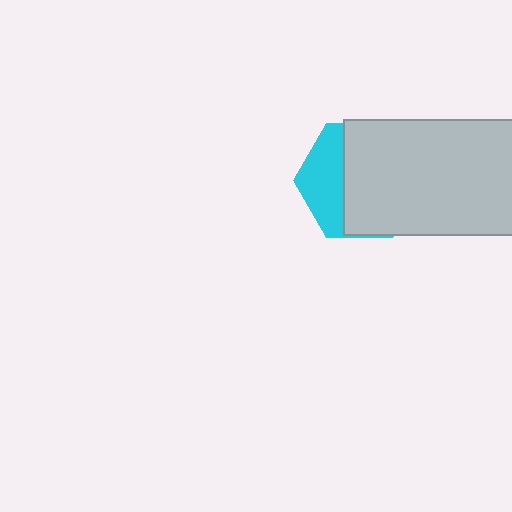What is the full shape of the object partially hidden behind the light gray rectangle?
The partially hidden object is a cyan hexagon.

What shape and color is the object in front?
The object in front is a light gray rectangle.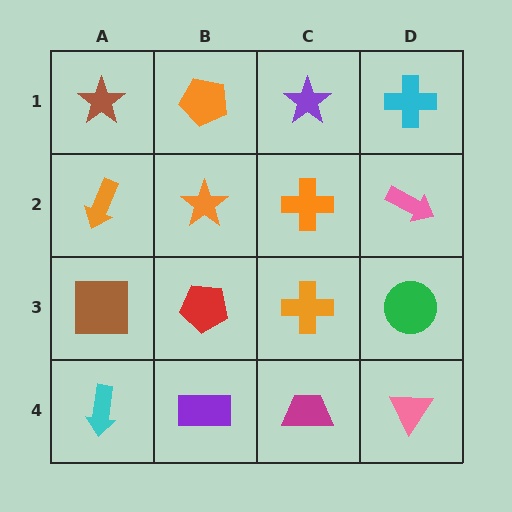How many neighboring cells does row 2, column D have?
3.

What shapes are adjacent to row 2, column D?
A cyan cross (row 1, column D), a green circle (row 3, column D), an orange cross (row 2, column C).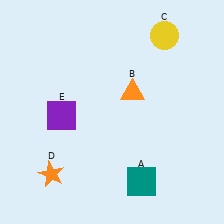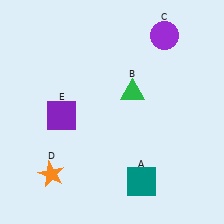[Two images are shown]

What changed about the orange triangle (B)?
In Image 1, B is orange. In Image 2, it changed to green.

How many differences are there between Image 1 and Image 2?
There are 2 differences between the two images.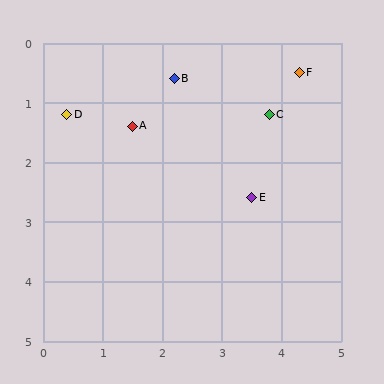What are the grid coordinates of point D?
Point D is at approximately (0.4, 1.2).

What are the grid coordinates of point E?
Point E is at approximately (3.5, 2.6).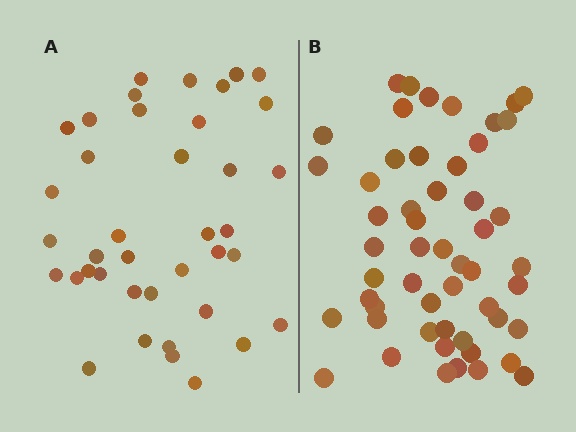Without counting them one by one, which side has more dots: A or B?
Region B (the right region) has more dots.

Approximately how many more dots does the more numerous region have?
Region B has approximately 15 more dots than region A.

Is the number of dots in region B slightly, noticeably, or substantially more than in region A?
Region B has noticeably more, but not dramatically so. The ratio is roughly 1.4 to 1.